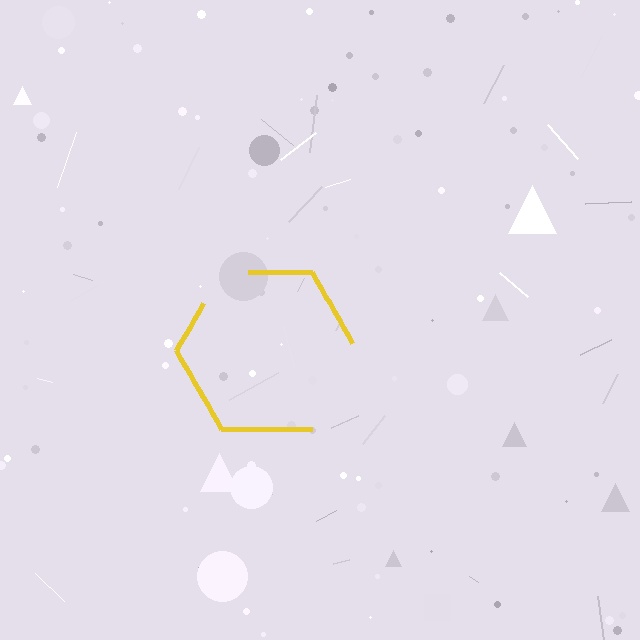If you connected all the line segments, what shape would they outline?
They would outline a hexagon.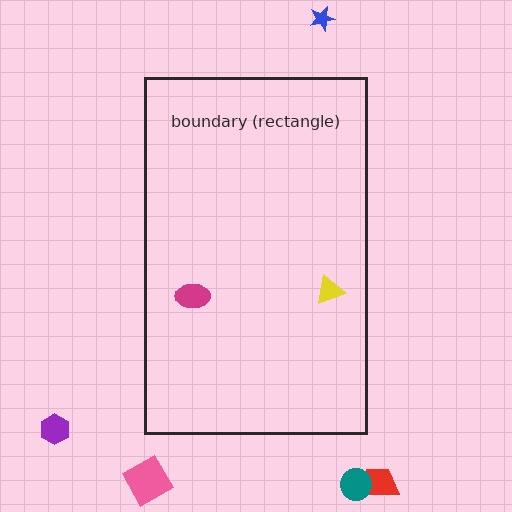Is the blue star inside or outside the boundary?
Outside.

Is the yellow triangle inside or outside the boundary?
Inside.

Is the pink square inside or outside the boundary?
Outside.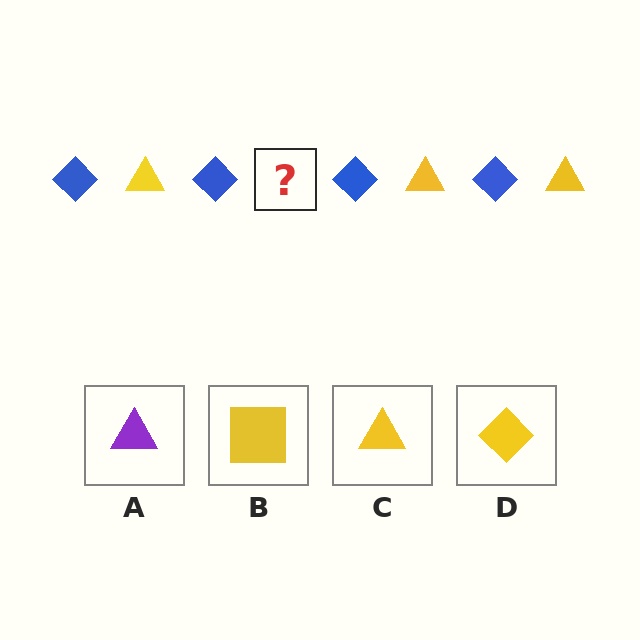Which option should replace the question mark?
Option C.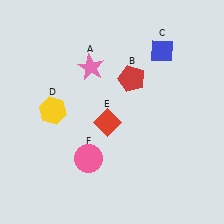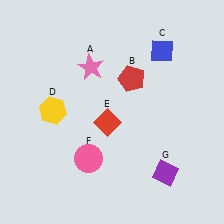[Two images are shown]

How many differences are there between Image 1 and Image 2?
There is 1 difference between the two images.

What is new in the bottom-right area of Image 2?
A purple diamond (G) was added in the bottom-right area of Image 2.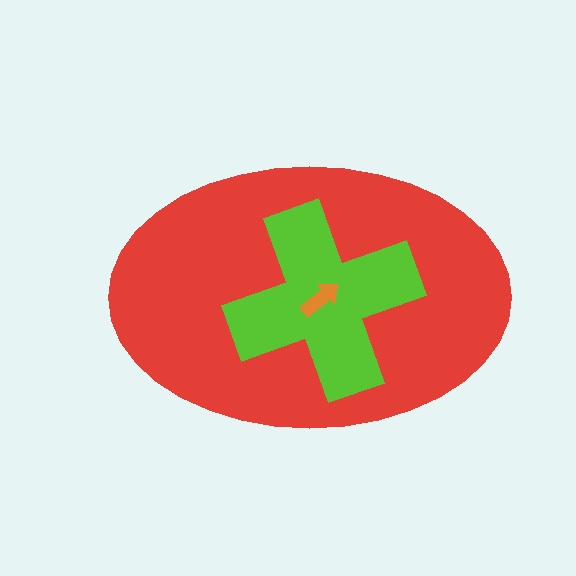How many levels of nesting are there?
3.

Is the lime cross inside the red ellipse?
Yes.